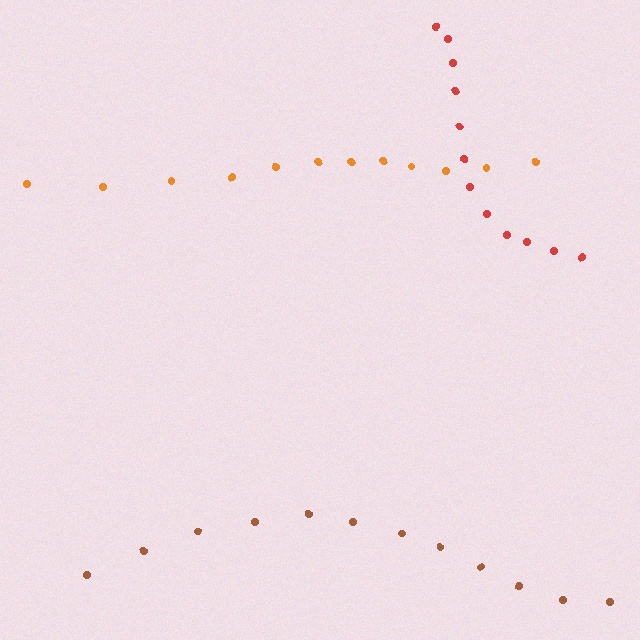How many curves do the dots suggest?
There are 3 distinct paths.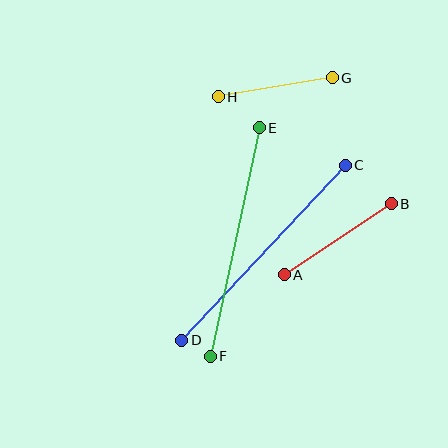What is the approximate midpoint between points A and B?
The midpoint is at approximately (338, 239) pixels.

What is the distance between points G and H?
The distance is approximately 116 pixels.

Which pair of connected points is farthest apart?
Points C and D are farthest apart.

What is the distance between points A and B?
The distance is approximately 128 pixels.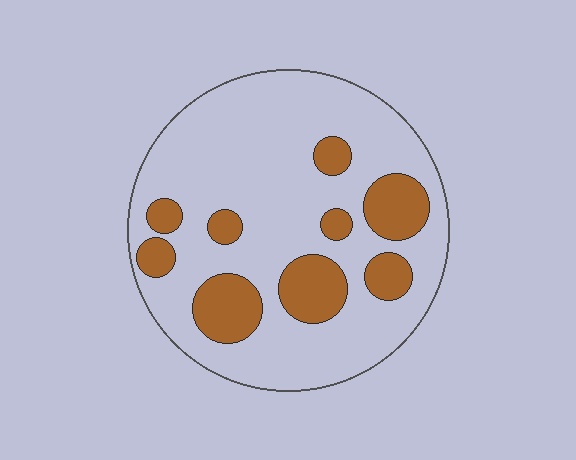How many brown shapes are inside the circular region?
9.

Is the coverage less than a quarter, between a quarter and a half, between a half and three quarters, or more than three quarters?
Less than a quarter.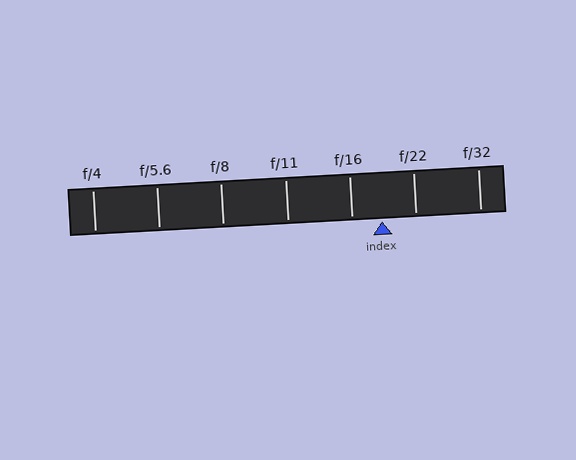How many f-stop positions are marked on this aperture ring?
There are 7 f-stop positions marked.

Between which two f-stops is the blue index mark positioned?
The index mark is between f/16 and f/22.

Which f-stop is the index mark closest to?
The index mark is closest to f/16.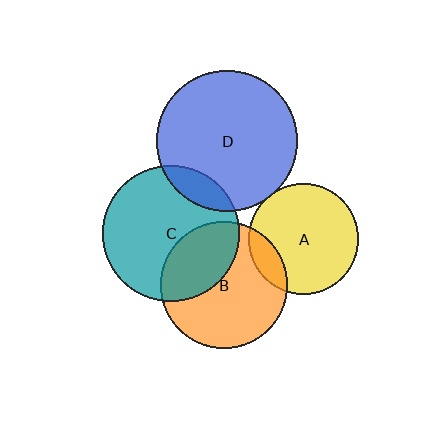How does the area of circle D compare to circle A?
Approximately 1.6 times.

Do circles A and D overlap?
Yes.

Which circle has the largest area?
Circle D (blue).